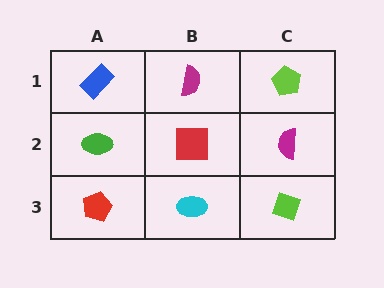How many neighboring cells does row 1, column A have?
2.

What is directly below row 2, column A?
A red pentagon.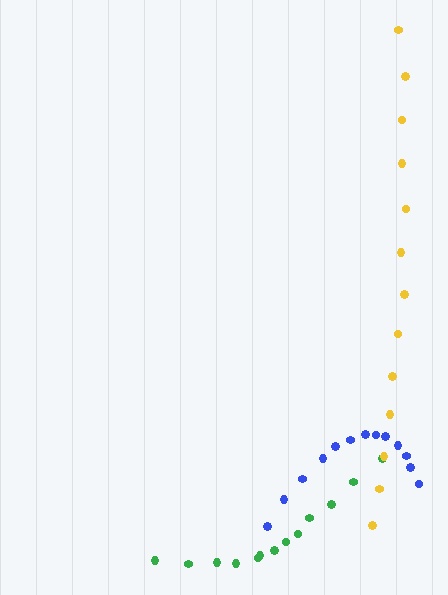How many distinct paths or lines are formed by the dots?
There are 3 distinct paths.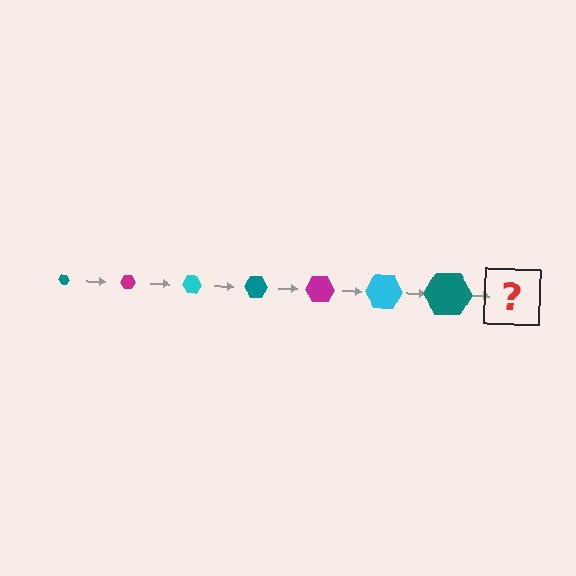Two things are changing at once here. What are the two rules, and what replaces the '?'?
The two rules are that the hexagon grows larger each step and the color cycles through teal, magenta, and cyan. The '?' should be a magenta hexagon, larger than the previous one.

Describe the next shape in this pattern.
It should be a magenta hexagon, larger than the previous one.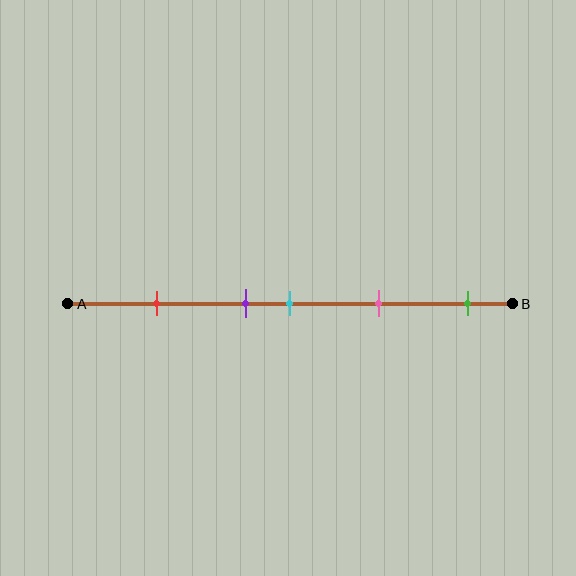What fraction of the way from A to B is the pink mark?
The pink mark is approximately 70% (0.7) of the way from A to B.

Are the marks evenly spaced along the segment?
No, the marks are not evenly spaced.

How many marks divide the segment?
There are 5 marks dividing the segment.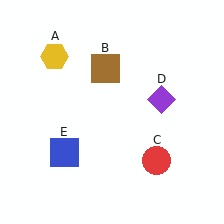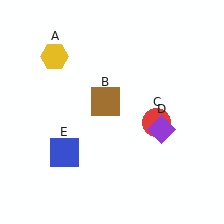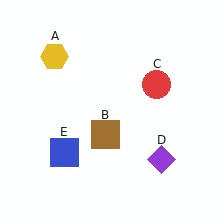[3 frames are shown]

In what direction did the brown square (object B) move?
The brown square (object B) moved down.